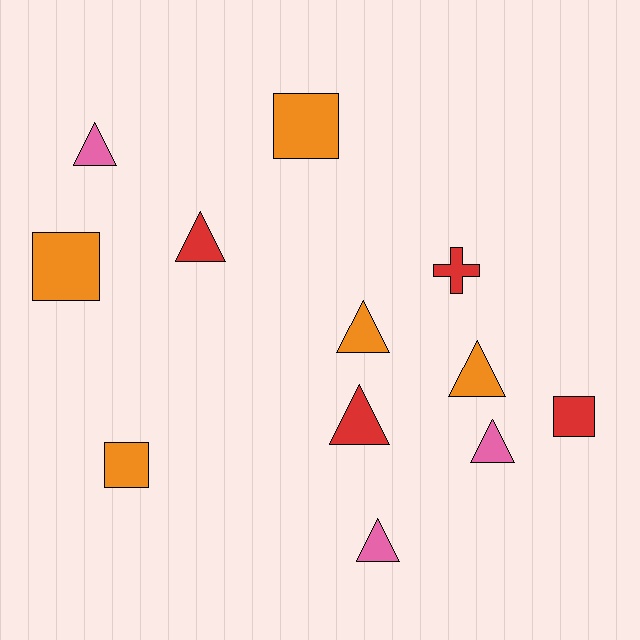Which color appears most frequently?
Orange, with 5 objects.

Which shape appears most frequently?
Triangle, with 7 objects.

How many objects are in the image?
There are 12 objects.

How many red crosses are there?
There is 1 red cross.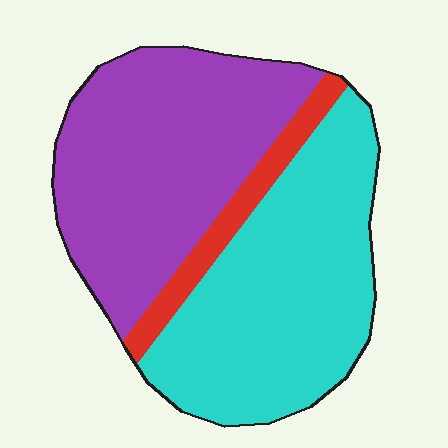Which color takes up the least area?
Red, at roughly 10%.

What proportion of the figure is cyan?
Cyan covers around 45% of the figure.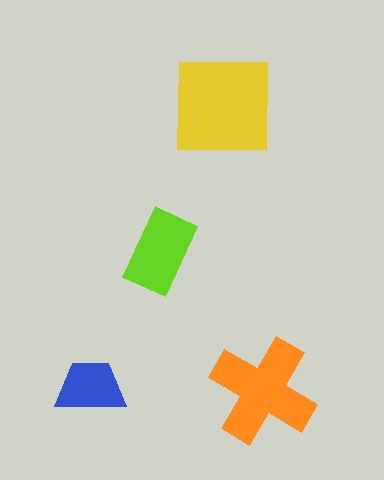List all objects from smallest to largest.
The blue trapezoid, the lime rectangle, the orange cross, the yellow square.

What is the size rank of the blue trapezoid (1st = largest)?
4th.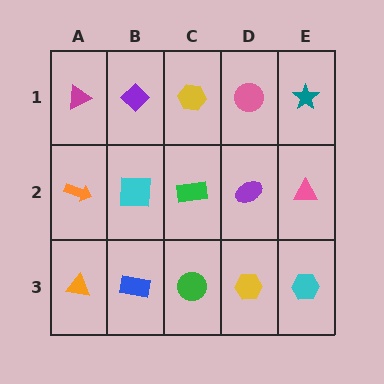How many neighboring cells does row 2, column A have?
3.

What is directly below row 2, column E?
A cyan hexagon.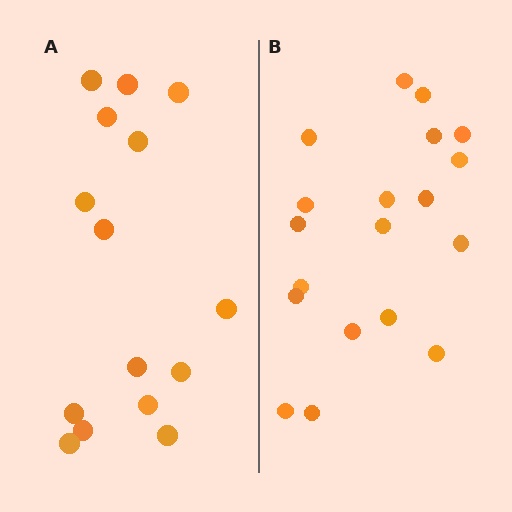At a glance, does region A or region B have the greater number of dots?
Region B (the right region) has more dots.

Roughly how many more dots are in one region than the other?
Region B has about 4 more dots than region A.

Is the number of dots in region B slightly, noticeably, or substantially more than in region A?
Region B has noticeably more, but not dramatically so. The ratio is roughly 1.3 to 1.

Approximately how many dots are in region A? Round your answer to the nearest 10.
About 20 dots. (The exact count is 15, which rounds to 20.)